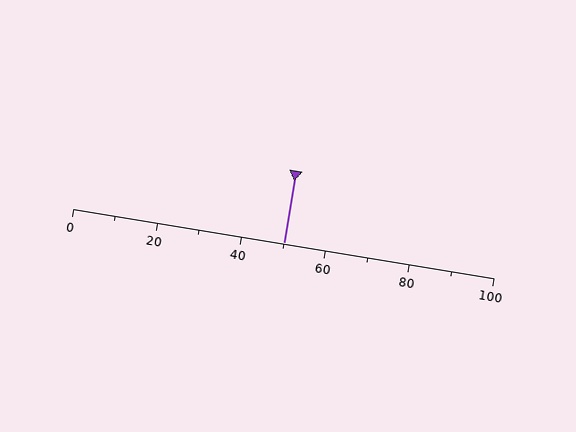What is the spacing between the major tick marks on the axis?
The major ticks are spaced 20 apart.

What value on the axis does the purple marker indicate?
The marker indicates approximately 50.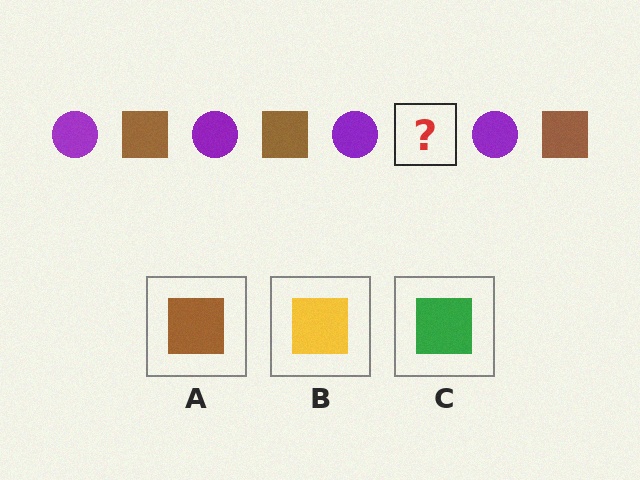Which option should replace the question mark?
Option A.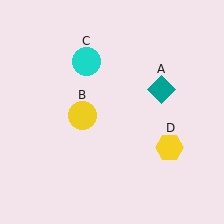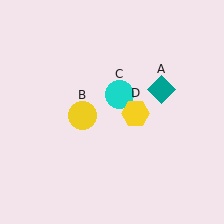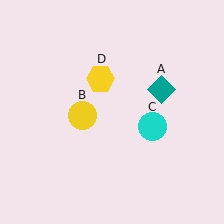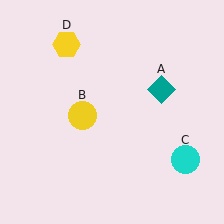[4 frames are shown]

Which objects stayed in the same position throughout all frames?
Teal diamond (object A) and yellow circle (object B) remained stationary.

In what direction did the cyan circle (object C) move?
The cyan circle (object C) moved down and to the right.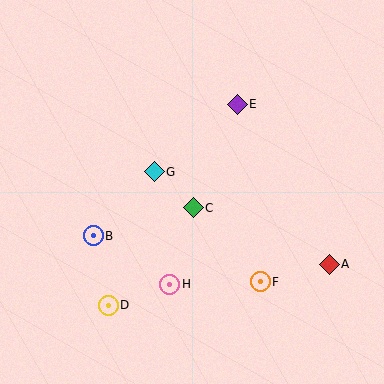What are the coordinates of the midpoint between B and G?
The midpoint between B and G is at (124, 204).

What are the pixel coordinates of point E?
Point E is at (237, 104).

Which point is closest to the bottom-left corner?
Point D is closest to the bottom-left corner.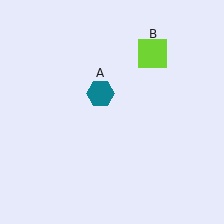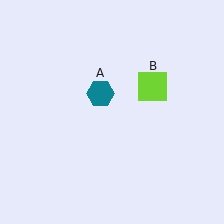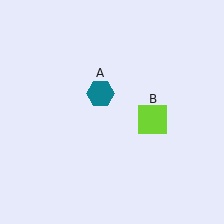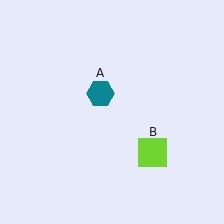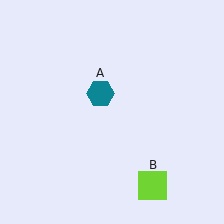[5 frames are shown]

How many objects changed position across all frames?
1 object changed position: lime square (object B).